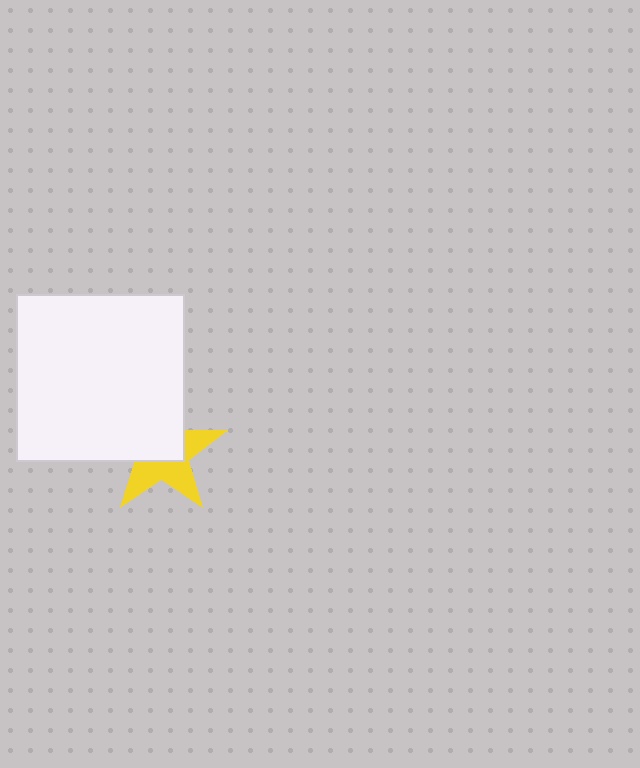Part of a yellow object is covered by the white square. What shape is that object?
It is a star.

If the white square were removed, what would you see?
You would see the complete yellow star.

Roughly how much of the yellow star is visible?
About half of it is visible (roughly 47%).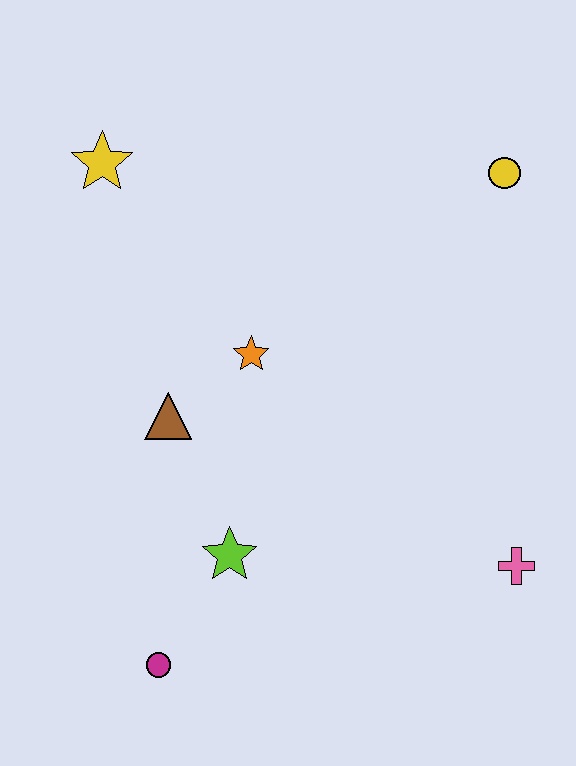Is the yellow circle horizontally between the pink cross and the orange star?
Yes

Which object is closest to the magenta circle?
The lime star is closest to the magenta circle.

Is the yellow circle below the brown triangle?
No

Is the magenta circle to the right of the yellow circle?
No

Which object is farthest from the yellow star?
The pink cross is farthest from the yellow star.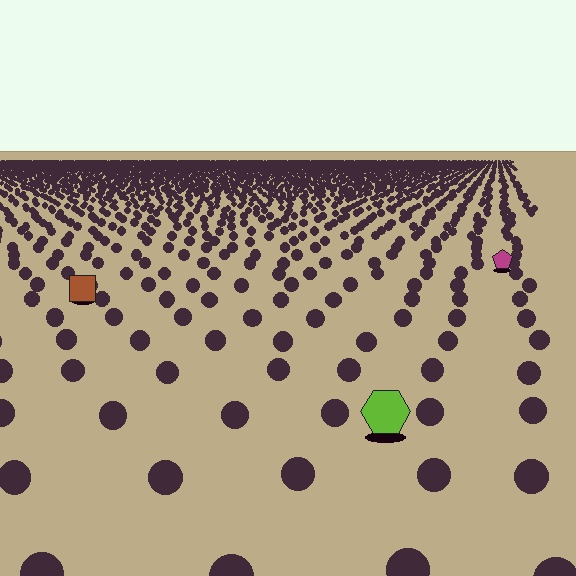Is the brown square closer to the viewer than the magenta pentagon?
Yes. The brown square is closer — you can tell from the texture gradient: the ground texture is coarser near it.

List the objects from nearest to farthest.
From nearest to farthest: the lime hexagon, the brown square, the magenta pentagon.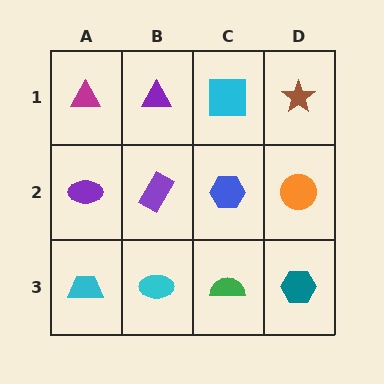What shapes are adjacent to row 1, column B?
A purple rectangle (row 2, column B), a magenta triangle (row 1, column A), a cyan square (row 1, column C).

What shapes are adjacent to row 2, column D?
A brown star (row 1, column D), a teal hexagon (row 3, column D), a blue hexagon (row 2, column C).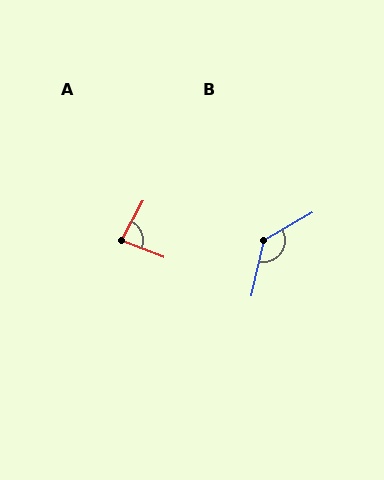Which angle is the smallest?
A, at approximately 82 degrees.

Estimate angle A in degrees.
Approximately 82 degrees.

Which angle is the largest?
B, at approximately 133 degrees.